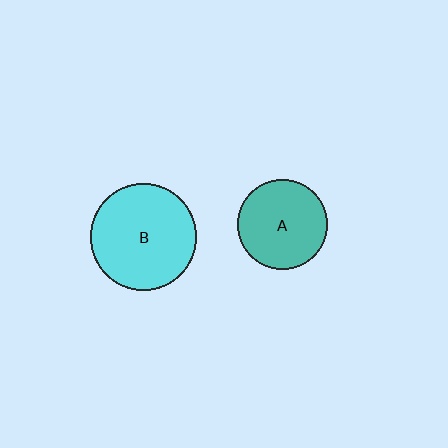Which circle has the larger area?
Circle B (cyan).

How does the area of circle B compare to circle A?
Approximately 1.4 times.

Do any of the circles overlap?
No, none of the circles overlap.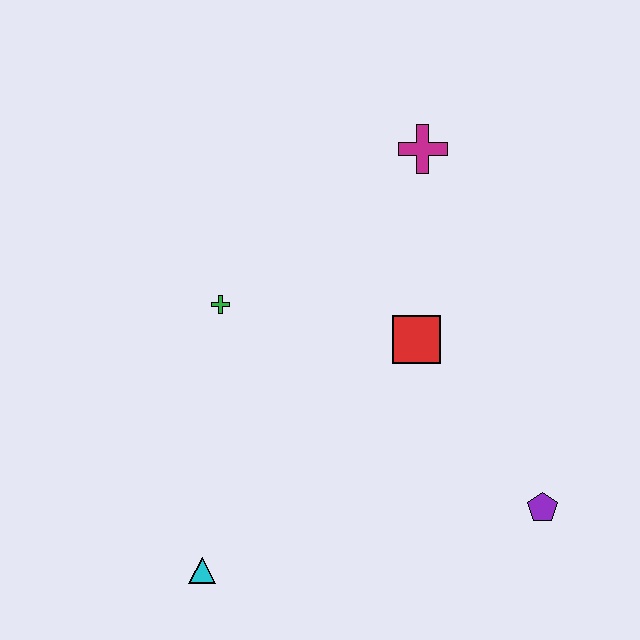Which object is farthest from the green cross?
The purple pentagon is farthest from the green cross.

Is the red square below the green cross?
Yes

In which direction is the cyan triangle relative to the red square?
The cyan triangle is below the red square.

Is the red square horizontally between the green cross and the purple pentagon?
Yes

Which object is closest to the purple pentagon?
The red square is closest to the purple pentagon.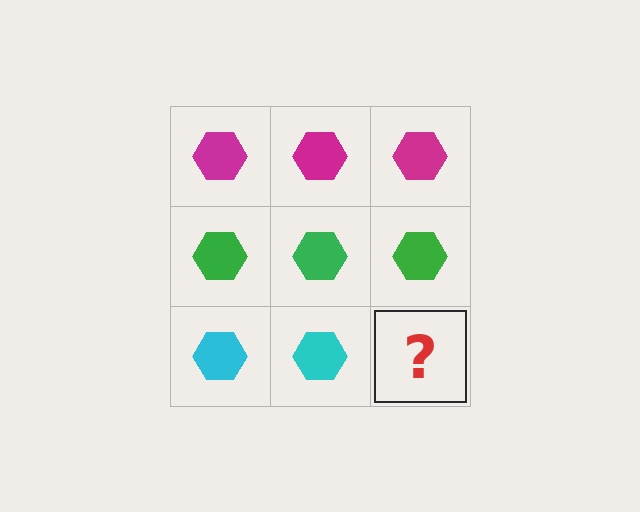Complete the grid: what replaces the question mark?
The question mark should be replaced with a cyan hexagon.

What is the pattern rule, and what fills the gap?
The rule is that each row has a consistent color. The gap should be filled with a cyan hexagon.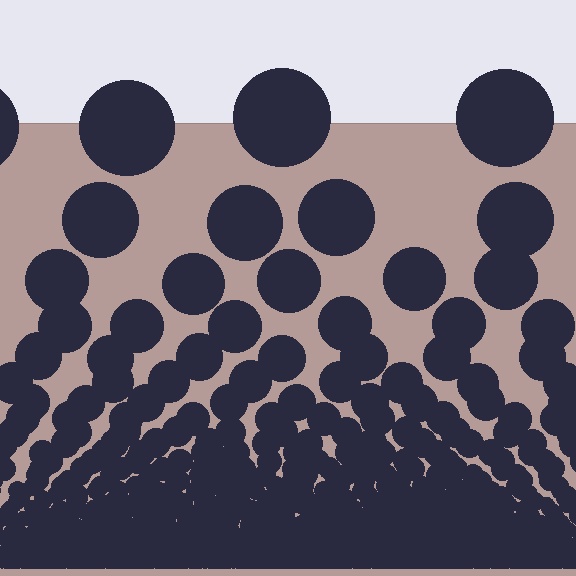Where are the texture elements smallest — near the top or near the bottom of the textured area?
Near the bottom.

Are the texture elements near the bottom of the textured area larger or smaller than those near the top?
Smaller. The gradient is inverted — elements near the bottom are smaller and denser.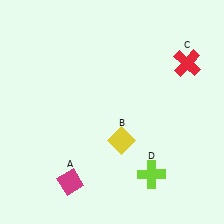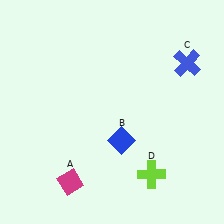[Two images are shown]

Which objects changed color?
B changed from yellow to blue. C changed from red to blue.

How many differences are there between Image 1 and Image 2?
There are 2 differences between the two images.